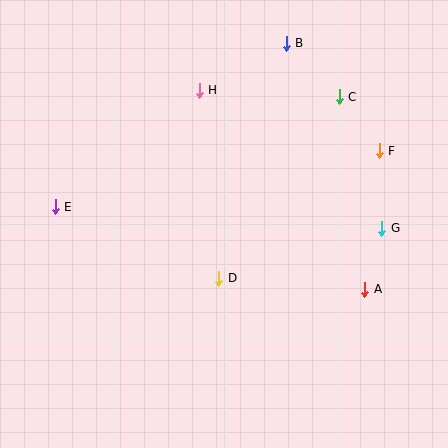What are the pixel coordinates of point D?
Point D is at (219, 278).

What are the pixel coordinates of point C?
Point C is at (339, 97).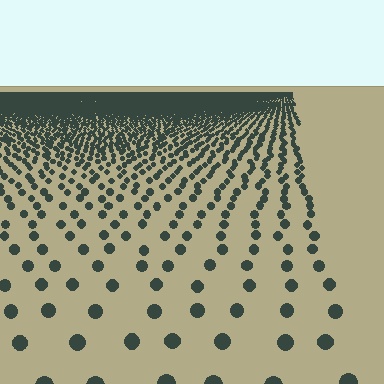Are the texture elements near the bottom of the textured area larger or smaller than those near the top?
Larger. Near the bottom, elements are closer to the viewer and appear at a bigger on-screen size.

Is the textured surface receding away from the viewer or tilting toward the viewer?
The surface is receding away from the viewer. Texture elements get smaller and denser toward the top.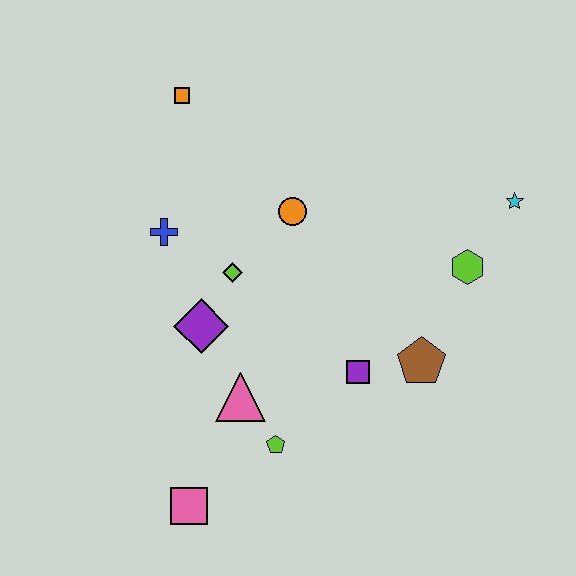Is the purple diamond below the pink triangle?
No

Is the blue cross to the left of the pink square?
Yes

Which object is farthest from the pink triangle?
The cyan star is farthest from the pink triangle.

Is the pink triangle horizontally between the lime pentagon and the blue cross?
Yes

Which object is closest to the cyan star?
The lime hexagon is closest to the cyan star.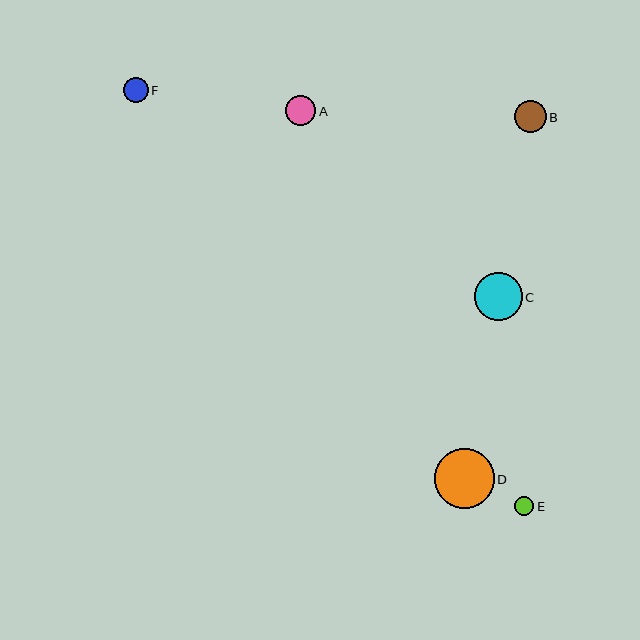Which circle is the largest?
Circle D is the largest with a size of approximately 60 pixels.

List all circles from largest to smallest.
From largest to smallest: D, C, B, A, F, E.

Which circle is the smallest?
Circle E is the smallest with a size of approximately 19 pixels.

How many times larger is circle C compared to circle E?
Circle C is approximately 2.5 times the size of circle E.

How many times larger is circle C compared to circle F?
Circle C is approximately 1.9 times the size of circle F.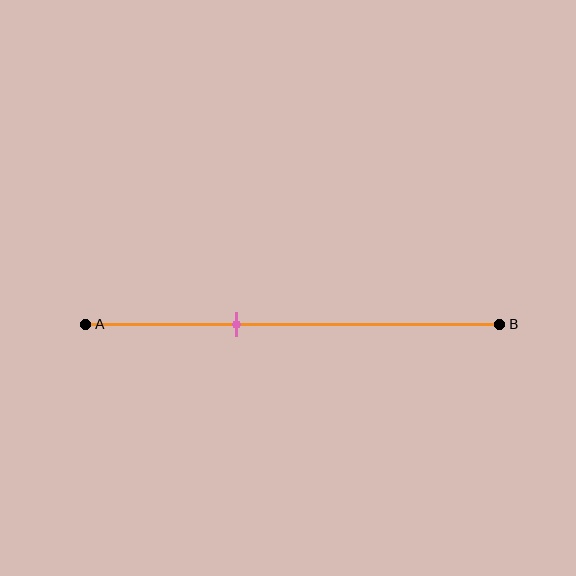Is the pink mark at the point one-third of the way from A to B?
No, the mark is at about 35% from A, not at the 33% one-third point.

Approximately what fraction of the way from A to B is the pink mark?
The pink mark is approximately 35% of the way from A to B.